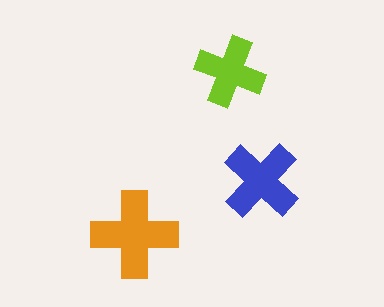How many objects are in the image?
There are 3 objects in the image.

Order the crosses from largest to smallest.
the orange one, the blue one, the lime one.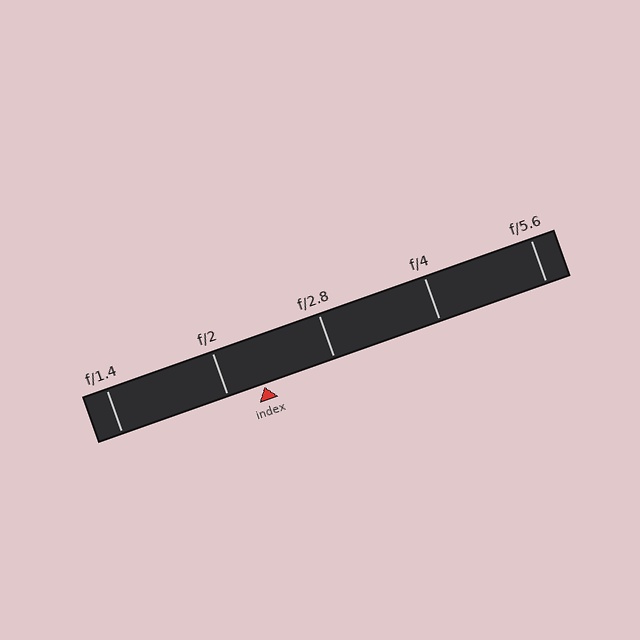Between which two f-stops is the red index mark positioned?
The index mark is between f/2 and f/2.8.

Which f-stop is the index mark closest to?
The index mark is closest to f/2.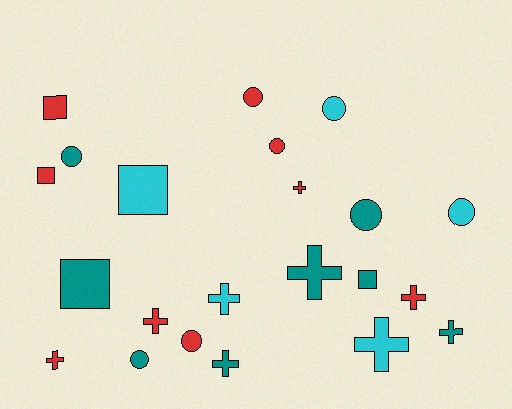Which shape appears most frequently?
Cross, with 9 objects.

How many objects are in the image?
There are 22 objects.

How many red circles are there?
There are 3 red circles.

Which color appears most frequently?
Red, with 9 objects.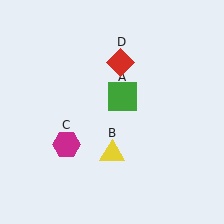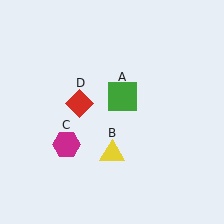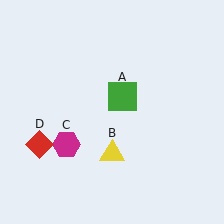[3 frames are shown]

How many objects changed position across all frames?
1 object changed position: red diamond (object D).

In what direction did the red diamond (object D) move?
The red diamond (object D) moved down and to the left.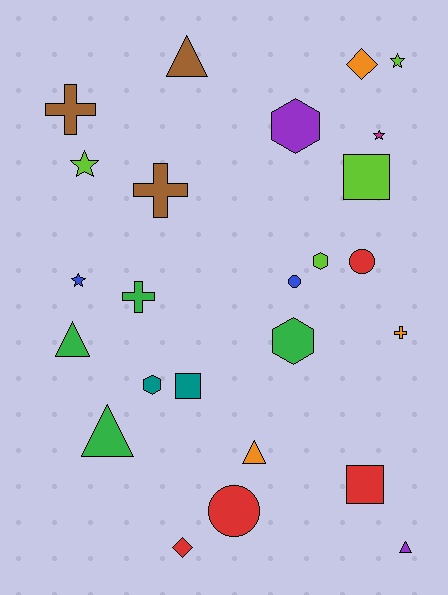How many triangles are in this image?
There are 5 triangles.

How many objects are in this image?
There are 25 objects.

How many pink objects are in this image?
There are no pink objects.